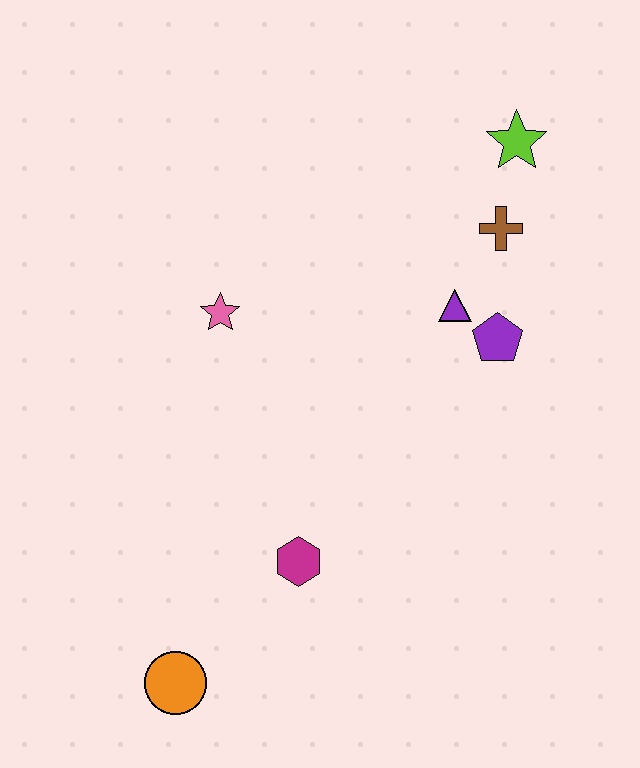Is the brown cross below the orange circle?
No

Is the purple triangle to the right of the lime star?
No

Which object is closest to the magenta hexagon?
The orange circle is closest to the magenta hexagon.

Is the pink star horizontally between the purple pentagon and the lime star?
No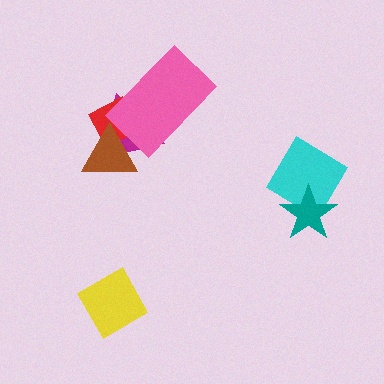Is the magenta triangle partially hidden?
Yes, it is partially covered by another shape.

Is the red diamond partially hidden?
Yes, it is partially covered by another shape.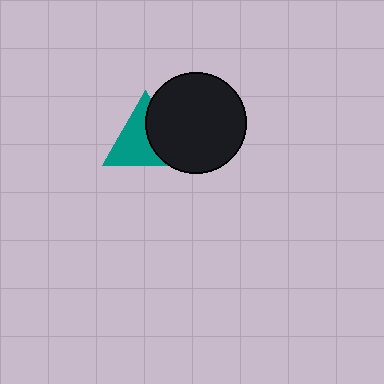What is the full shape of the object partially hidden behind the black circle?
The partially hidden object is a teal triangle.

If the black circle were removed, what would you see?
You would see the complete teal triangle.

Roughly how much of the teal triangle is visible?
About half of it is visible (roughly 59%).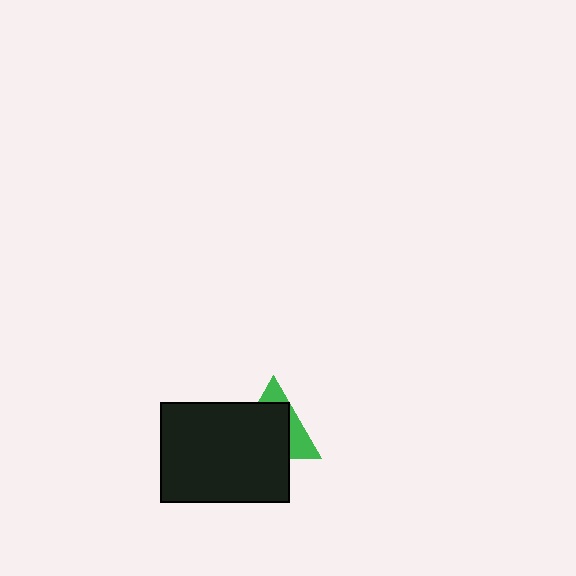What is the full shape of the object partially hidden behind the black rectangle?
The partially hidden object is a green triangle.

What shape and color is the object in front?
The object in front is a black rectangle.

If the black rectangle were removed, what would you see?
You would see the complete green triangle.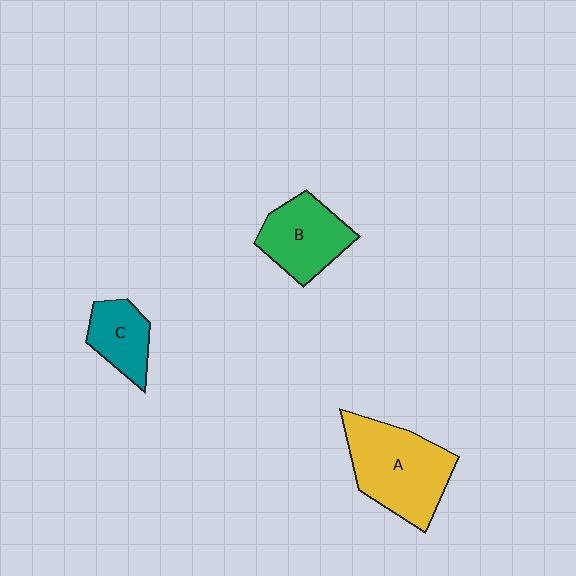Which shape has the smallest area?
Shape C (teal).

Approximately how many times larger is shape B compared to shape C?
Approximately 1.4 times.